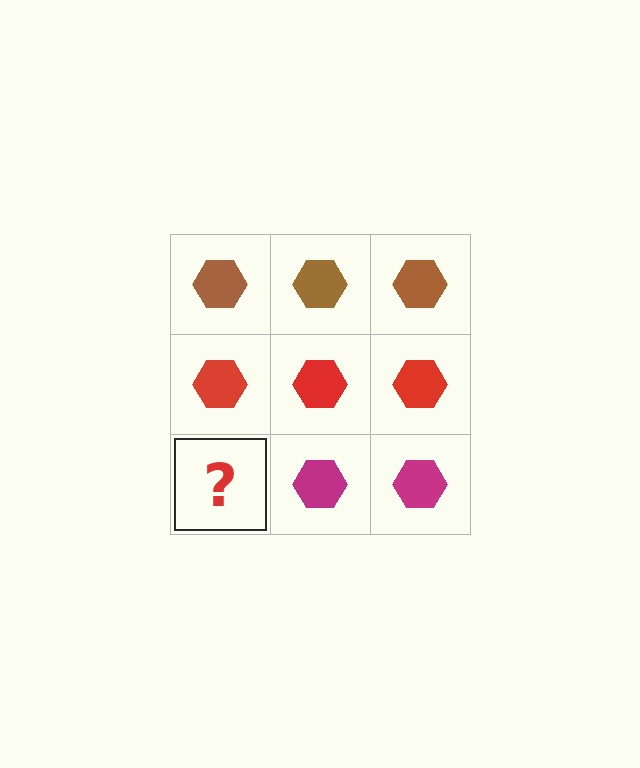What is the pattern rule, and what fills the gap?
The rule is that each row has a consistent color. The gap should be filled with a magenta hexagon.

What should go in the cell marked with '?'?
The missing cell should contain a magenta hexagon.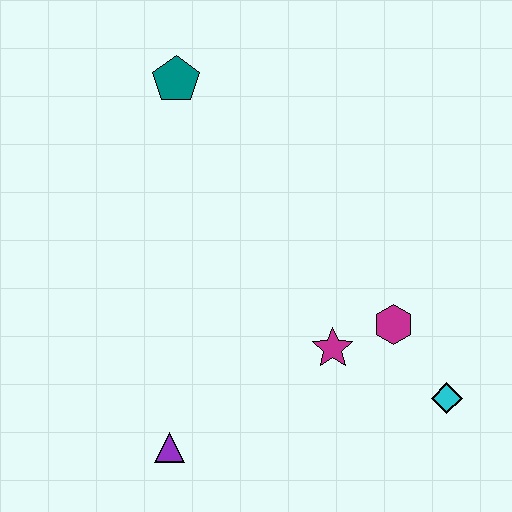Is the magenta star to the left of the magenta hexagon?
Yes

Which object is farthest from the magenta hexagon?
The teal pentagon is farthest from the magenta hexagon.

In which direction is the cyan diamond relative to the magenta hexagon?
The cyan diamond is below the magenta hexagon.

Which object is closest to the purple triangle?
The magenta star is closest to the purple triangle.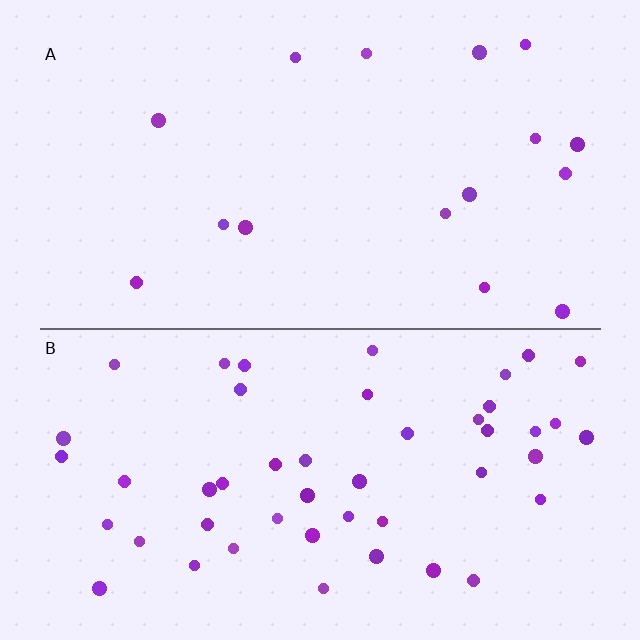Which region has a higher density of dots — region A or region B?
B (the bottom).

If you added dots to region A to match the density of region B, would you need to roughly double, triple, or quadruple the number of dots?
Approximately triple.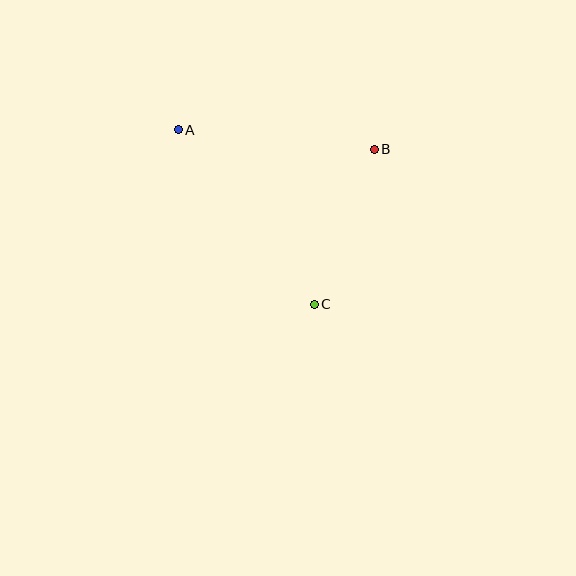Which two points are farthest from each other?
Points A and C are farthest from each other.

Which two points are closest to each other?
Points B and C are closest to each other.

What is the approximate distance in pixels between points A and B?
The distance between A and B is approximately 197 pixels.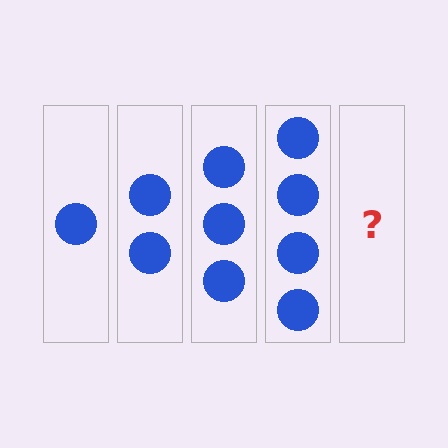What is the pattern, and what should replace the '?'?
The pattern is that each step adds one more circle. The '?' should be 5 circles.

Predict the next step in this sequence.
The next step is 5 circles.